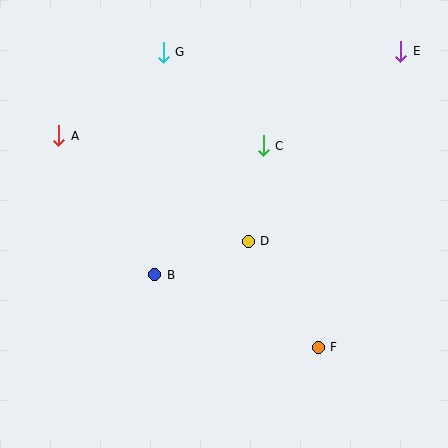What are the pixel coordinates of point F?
Point F is at (318, 347).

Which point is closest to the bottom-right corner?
Point F is closest to the bottom-right corner.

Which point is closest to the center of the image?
Point D at (248, 241) is closest to the center.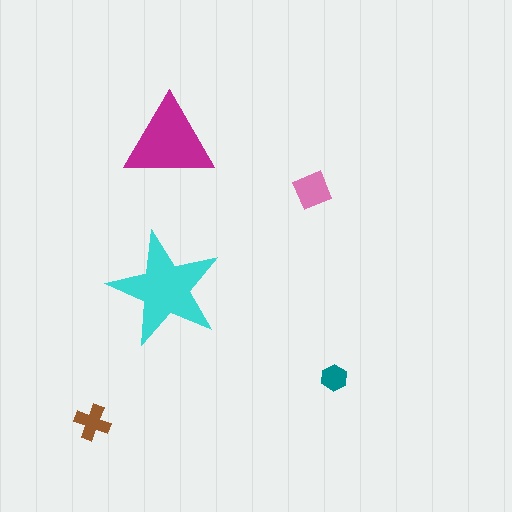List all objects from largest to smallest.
The cyan star, the magenta triangle, the pink diamond, the brown cross, the teal hexagon.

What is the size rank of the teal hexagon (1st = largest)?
5th.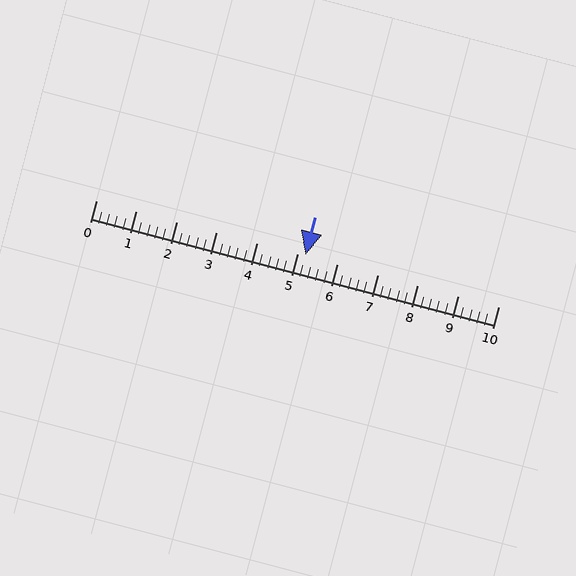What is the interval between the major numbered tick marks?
The major tick marks are spaced 1 units apart.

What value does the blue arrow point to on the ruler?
The blue arrow points to approximately 5.2.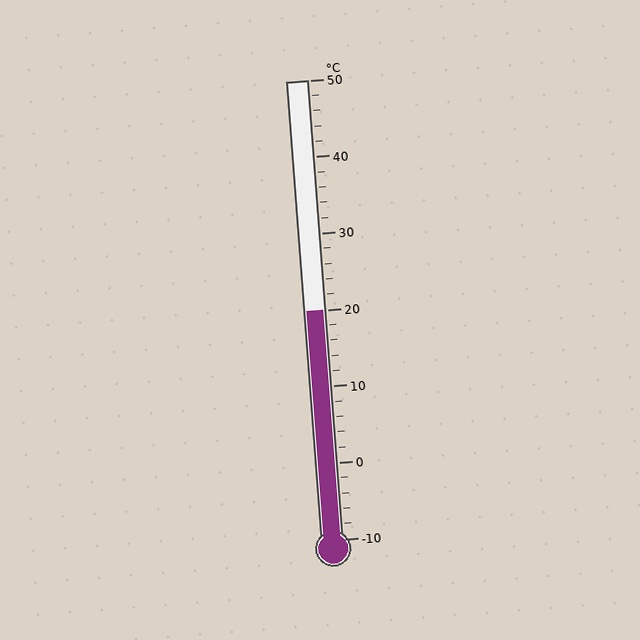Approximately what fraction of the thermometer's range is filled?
The thermometer is filled to approximately 50% of its range.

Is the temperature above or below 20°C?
The temperature is at 20°C.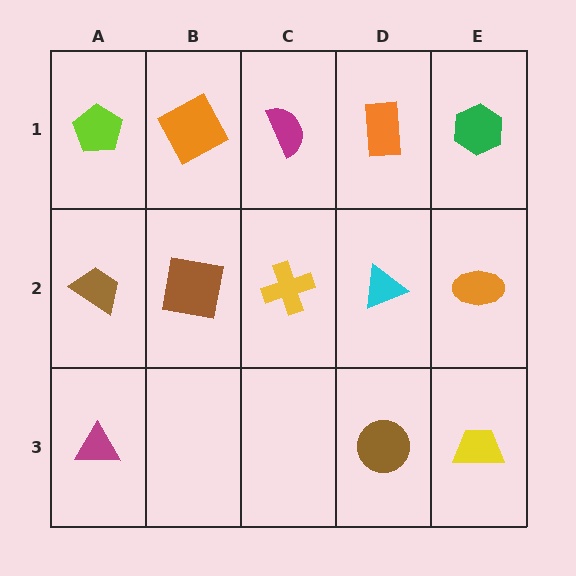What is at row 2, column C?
A yellow cross.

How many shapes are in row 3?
3 shapes.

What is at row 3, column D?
A brown circle.